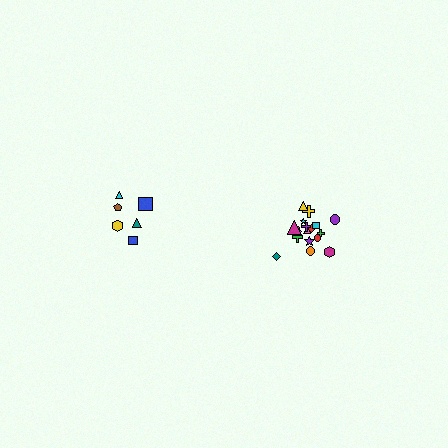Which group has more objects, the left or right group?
The right group.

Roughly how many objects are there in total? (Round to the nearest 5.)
Roughly 25 objects in total.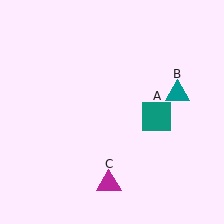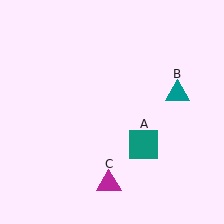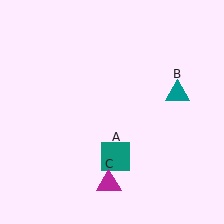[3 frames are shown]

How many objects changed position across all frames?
1 object changed position: teal square (object A).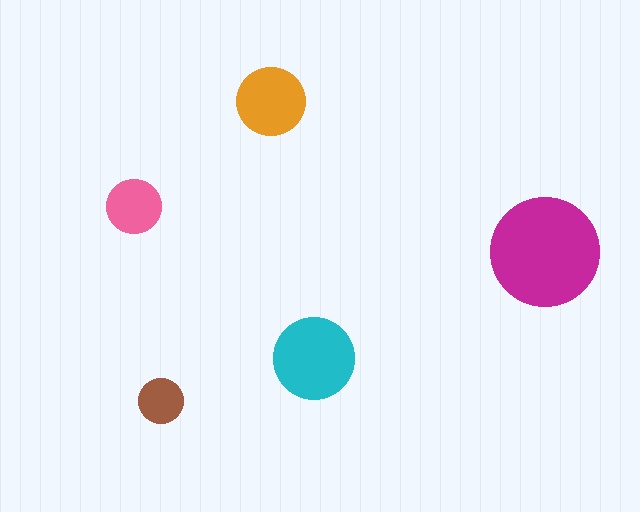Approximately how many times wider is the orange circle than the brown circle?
About 1.5 times wider.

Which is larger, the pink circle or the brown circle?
The pink one.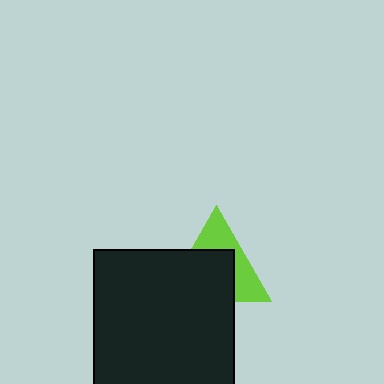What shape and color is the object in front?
The object in front is a black rectangle.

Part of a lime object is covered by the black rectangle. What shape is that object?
It is a triangle.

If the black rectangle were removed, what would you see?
You would see the complete lime triangle.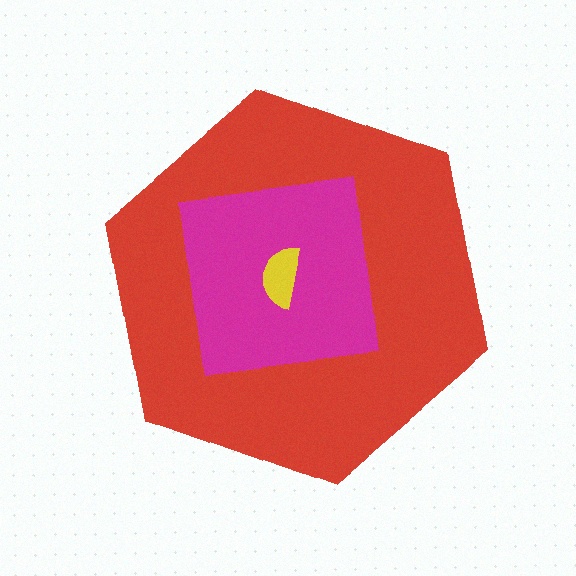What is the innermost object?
The yellow semicircle.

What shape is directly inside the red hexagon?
The magenta square.